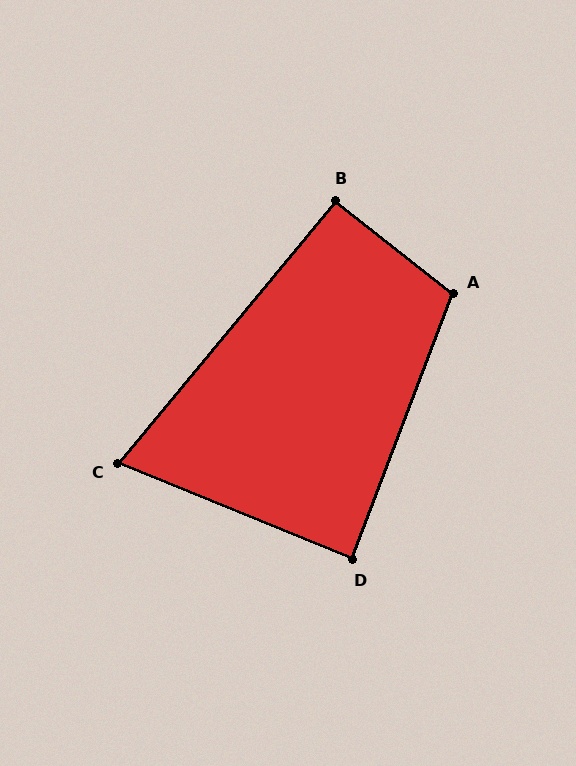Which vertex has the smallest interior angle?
C, at approximately 73 degrees.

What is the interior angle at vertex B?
Approximately 91 degrees (approximately right).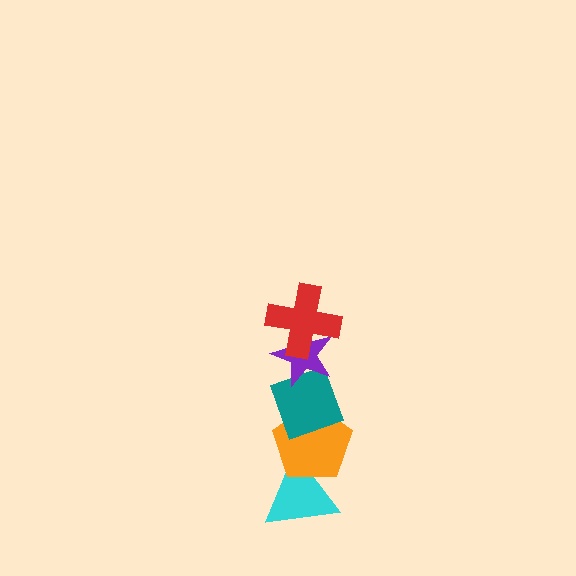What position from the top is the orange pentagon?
The orange pentagon is 4th from the top.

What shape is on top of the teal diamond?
The purple star is on top of the teal diamond.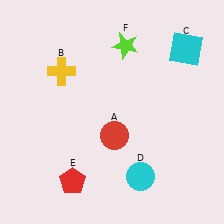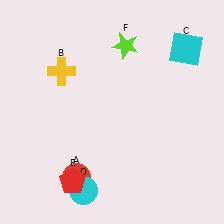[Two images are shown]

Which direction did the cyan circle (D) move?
The cyan circle (D) moved left.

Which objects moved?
The objects that moved are: the red circle (A), the cyan circle (D).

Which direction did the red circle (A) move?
The red circle (A) moved down.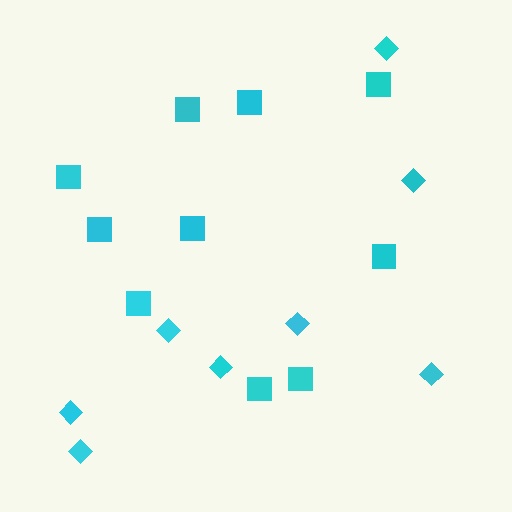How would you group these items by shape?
There are 2 groups: one group of squares (10) and one group of diamonds (8).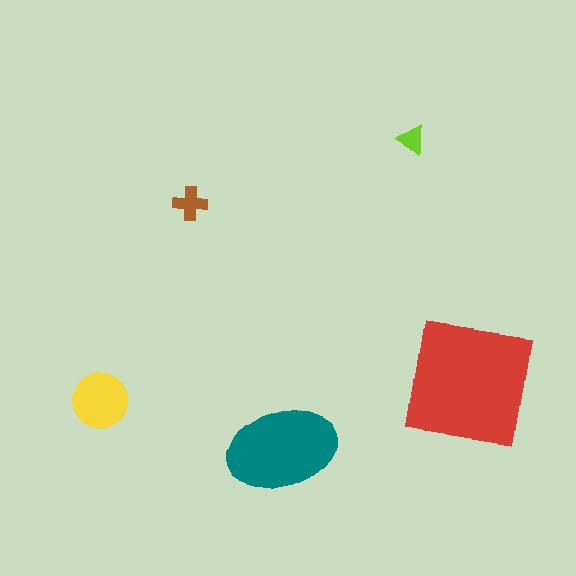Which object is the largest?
The red square.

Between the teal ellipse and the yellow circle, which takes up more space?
The teal ellipse.